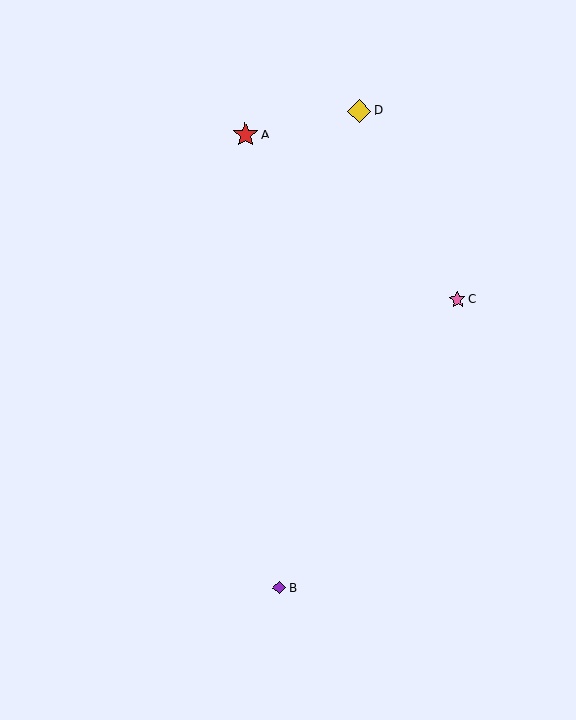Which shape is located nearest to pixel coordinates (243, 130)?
The red star (labeled A) at (245, 135) is nearest to that location.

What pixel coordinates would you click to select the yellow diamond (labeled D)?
Click at (359, 111) to select the yellow diamond D.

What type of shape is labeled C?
Shape C is a pink star.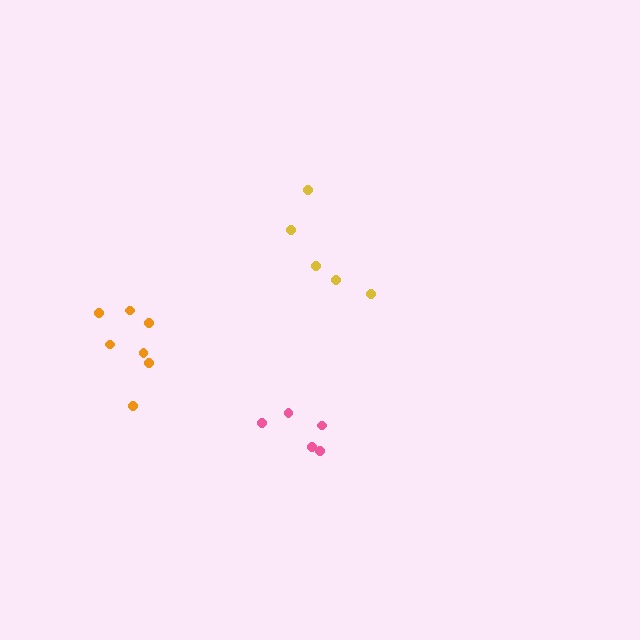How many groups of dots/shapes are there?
There are 3 groups.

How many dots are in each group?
Group 1: 5 dots, Group 2: 5 dots, Group 3: 7 dots (17 total).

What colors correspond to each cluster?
The clusters are colored: pink, yellow, orange.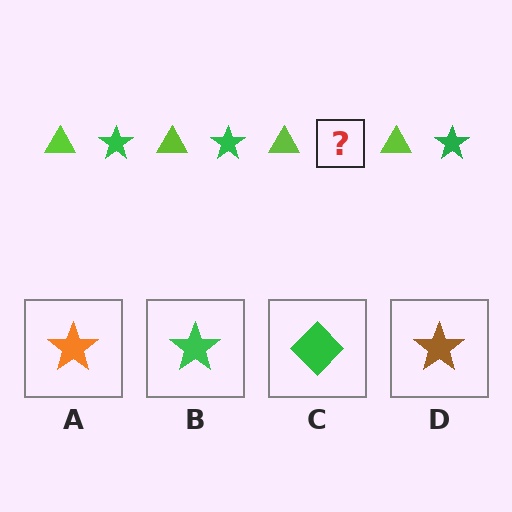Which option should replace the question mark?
Option B.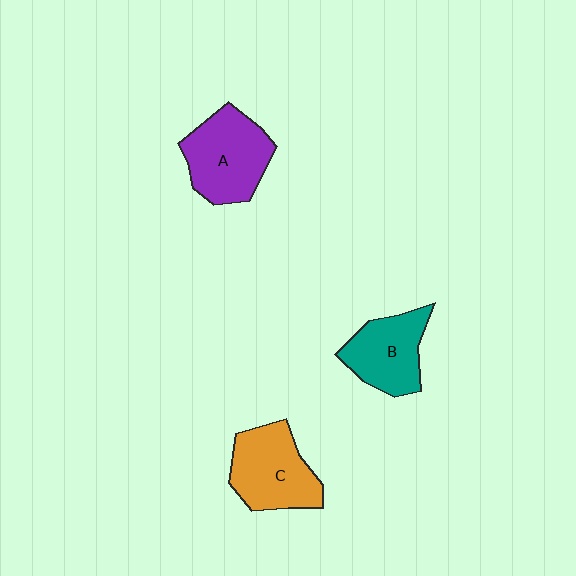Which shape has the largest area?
Shape A (purple).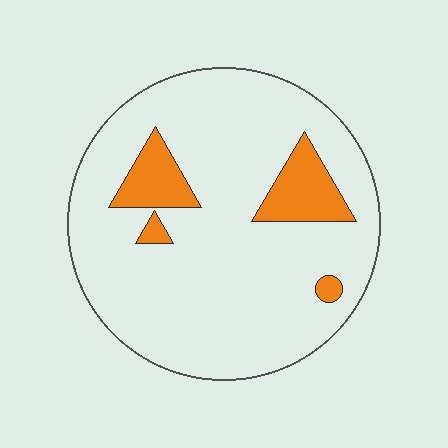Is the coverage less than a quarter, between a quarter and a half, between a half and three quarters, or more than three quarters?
Less than a quarter.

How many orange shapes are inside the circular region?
4.